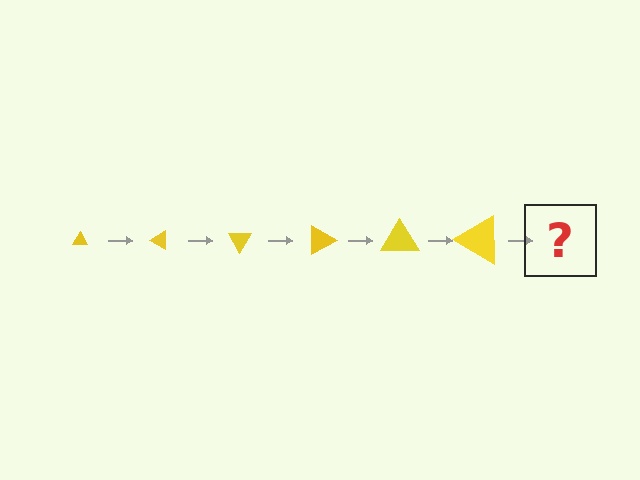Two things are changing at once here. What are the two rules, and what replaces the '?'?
The two rules are that the triangle grows larger each step and it rotates 30 degrees each step. The '?' should be a triangle, larger than the previous one and rotated 180 degrees from the start.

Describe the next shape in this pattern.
It should be a triangle, larger than the previous one and rotated 180 degrees from the start.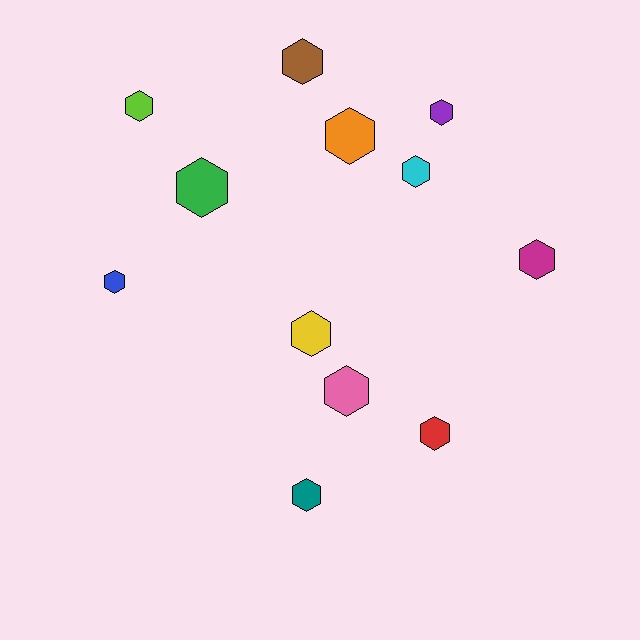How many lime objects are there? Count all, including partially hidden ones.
There is 1 lime object.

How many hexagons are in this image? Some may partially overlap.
There are 12 hexagons.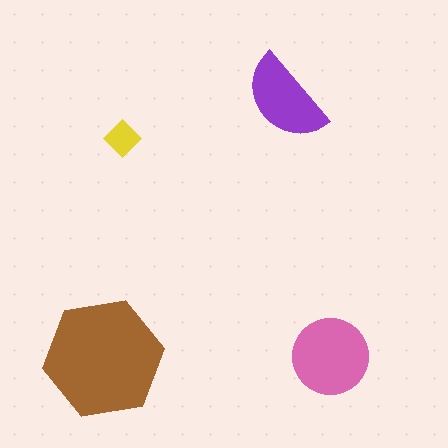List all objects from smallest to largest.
The yellow diamond, the purple semicircle, the pink circle, the brown hexagon.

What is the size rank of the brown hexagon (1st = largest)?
1st.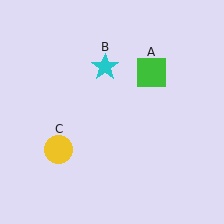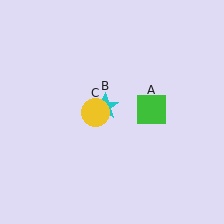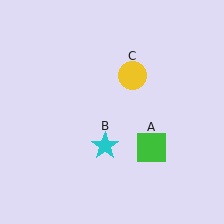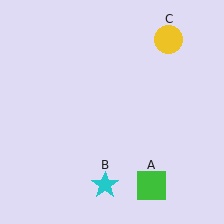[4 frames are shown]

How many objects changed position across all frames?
3 objects changed position: green square (object A), cyan star (object B), yellow circle (object C).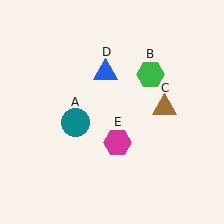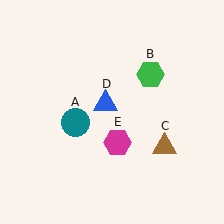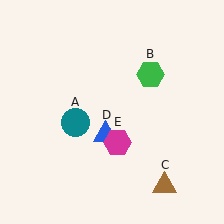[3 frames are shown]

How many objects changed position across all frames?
2 objects changed position: brown triangle (object C), blue triangle (object D).